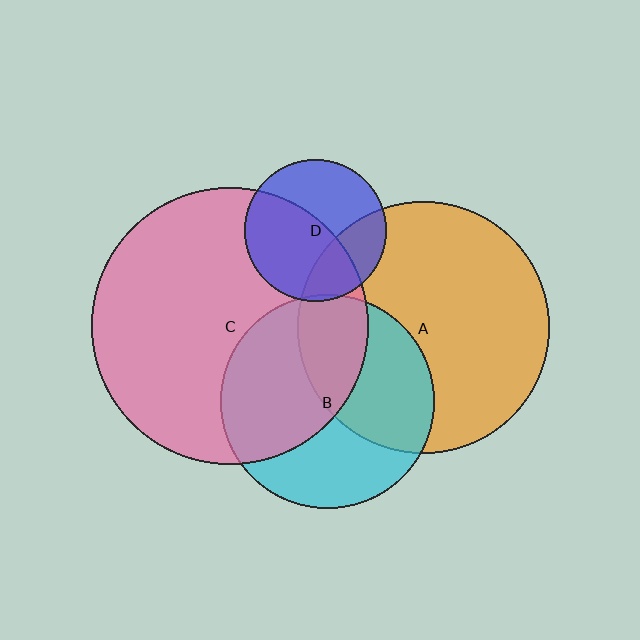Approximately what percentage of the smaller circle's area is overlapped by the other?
Approximately 55%.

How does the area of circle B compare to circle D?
Approximately 2.3 times.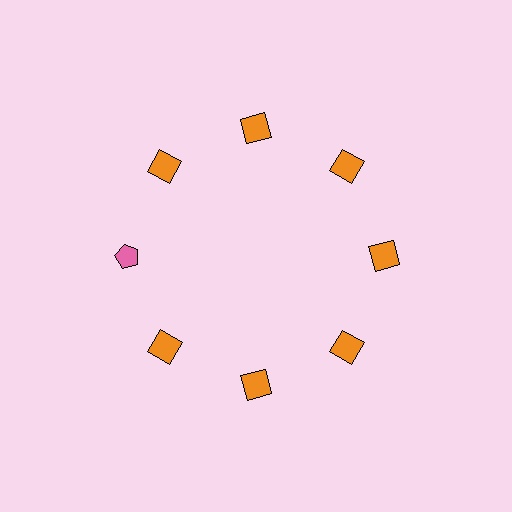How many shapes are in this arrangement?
There are 8 shapes arranged in a ring pattern.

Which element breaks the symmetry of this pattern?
The pink pentagon at roughly the 9 o'clock position breaks the symmetry. All other shapes are orange squares.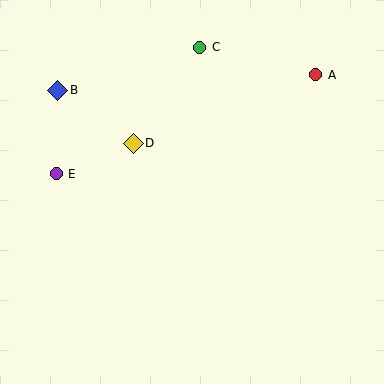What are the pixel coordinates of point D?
Point D is at (134, 143).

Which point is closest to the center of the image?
Point D at (134, 143) is closest to the center.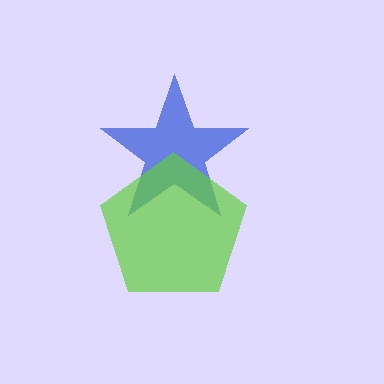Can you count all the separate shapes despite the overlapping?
Yes, there are 2 separate shapes.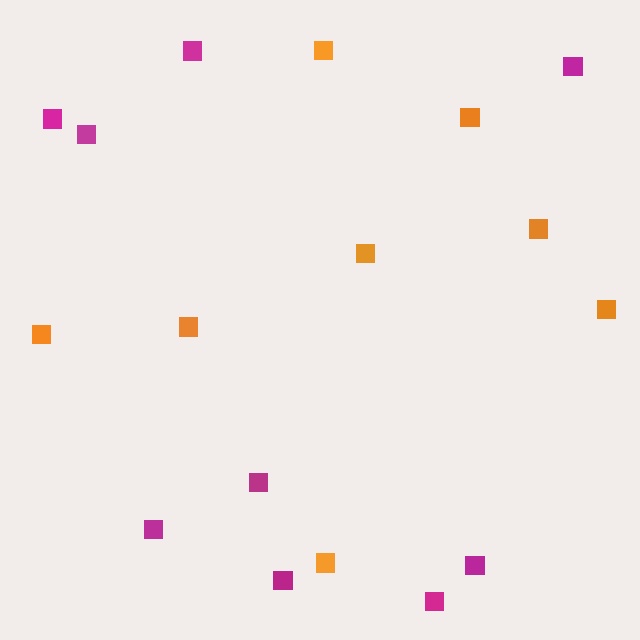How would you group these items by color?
There are 2 groups: one group of orange squares (8) and one group of magenta squares (9).